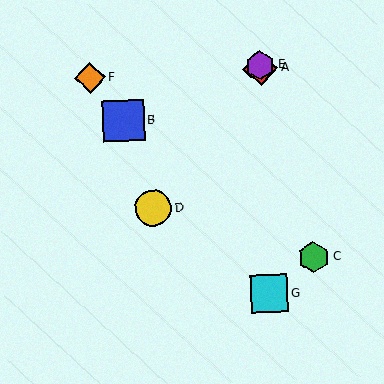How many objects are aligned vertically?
3 objects (A, E, G) are aligned vertically.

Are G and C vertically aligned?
No, G is at x≈269 and C is at x≈314.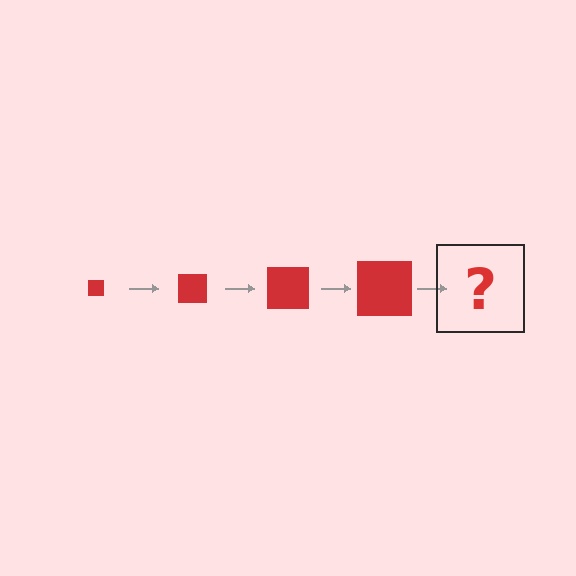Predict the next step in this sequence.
The next step is a red square, larger than the previous one.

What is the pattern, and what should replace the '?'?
The pattern is that the square gets progressively larger each step. The '?' should be a red square, larger than the previous one.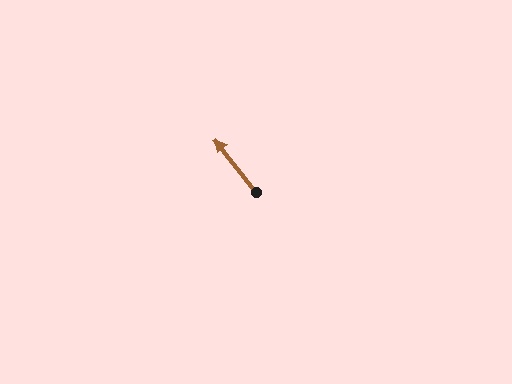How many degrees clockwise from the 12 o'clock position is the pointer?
Approximately 322 degrees.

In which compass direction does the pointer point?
Northwest.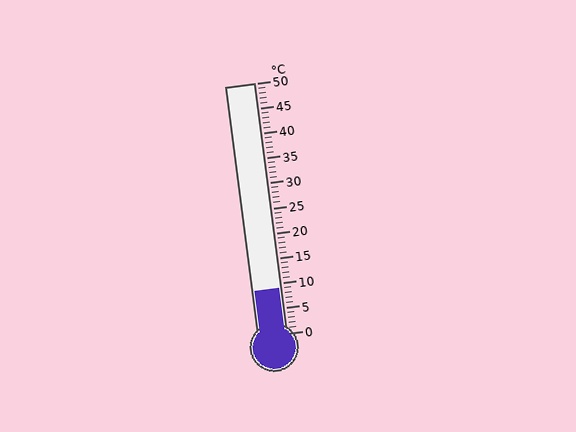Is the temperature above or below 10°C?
The temperature is below 10°C.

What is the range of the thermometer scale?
The thermometer scale ranges from 0°C to 50°C.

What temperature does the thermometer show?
The thermometer shows approximately 9°C.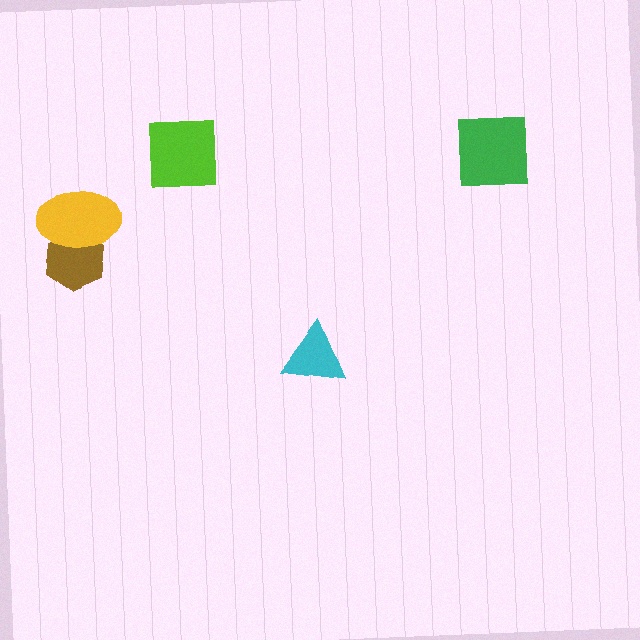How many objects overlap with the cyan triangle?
0 objects overlap with the cyan triangle.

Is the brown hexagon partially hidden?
Yes, it is partially covered by another shape.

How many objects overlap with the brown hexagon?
1 object overlaps with the brown hexagon.